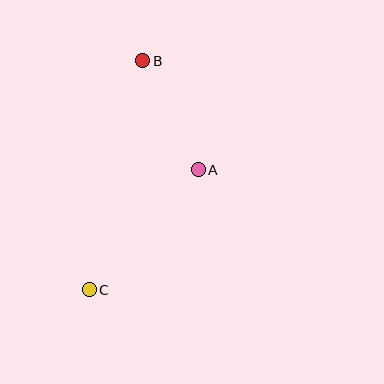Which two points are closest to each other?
Points A and B are closest to each other.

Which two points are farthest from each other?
Points B and C are farthest from each other.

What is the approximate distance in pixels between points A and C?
The distance between A and C is approximately 162 pixels.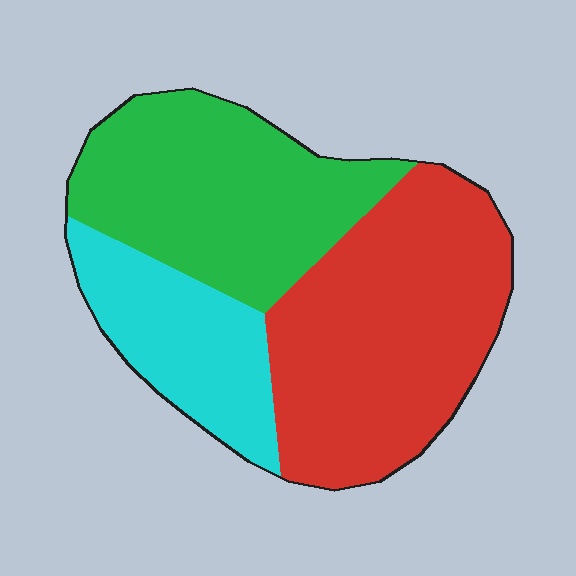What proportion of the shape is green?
Green covers 35% of the shape.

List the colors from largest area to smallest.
From largest to smallest: red, green, cyan.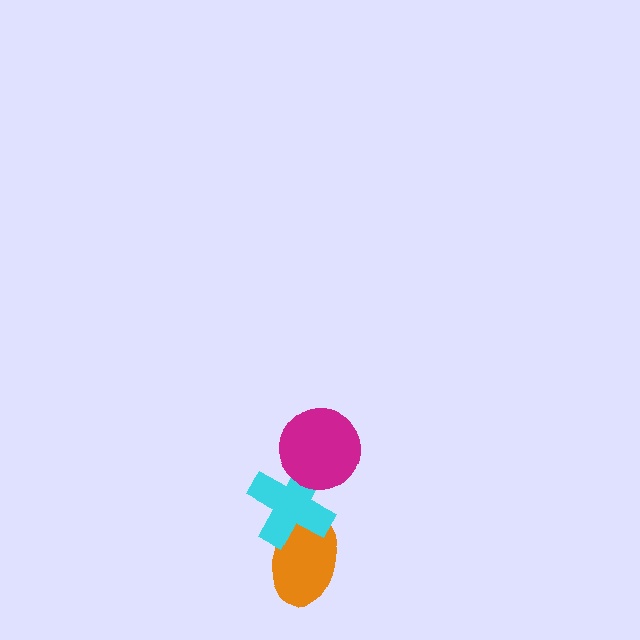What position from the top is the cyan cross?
The cyan cross is 2nd from the top.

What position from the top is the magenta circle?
The magenta circle is 1st from the top.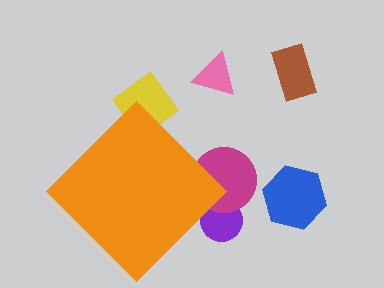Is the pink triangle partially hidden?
No, the pink triangle is fully visible.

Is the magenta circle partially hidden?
Yes, the magenta circle is partially hidden behind the orange diamond.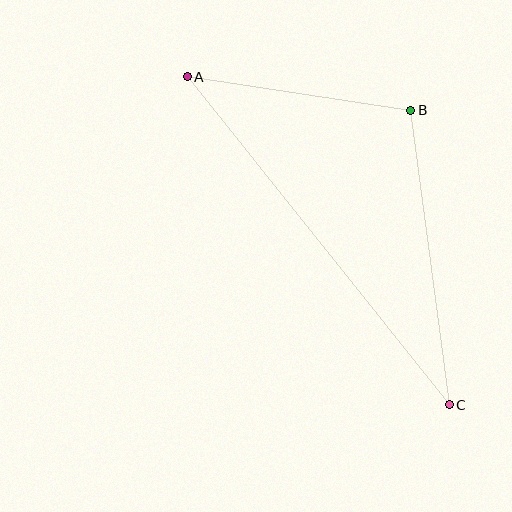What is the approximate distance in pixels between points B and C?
The distance between B and C is approximately 297 pixels.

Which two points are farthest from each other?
Points A and C are farthest from each other.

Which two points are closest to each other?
Points A and B are closest to each other.